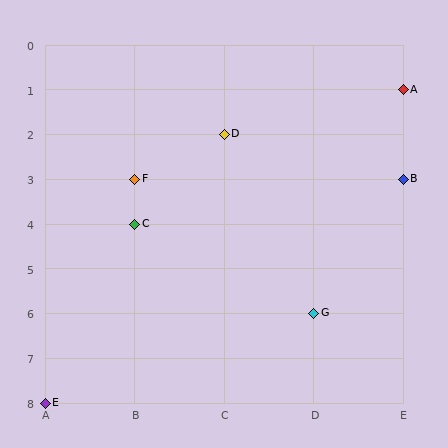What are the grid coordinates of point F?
Point F is at grid coordinates (B, 3).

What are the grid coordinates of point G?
Point G is at grid coordinates (D, 6).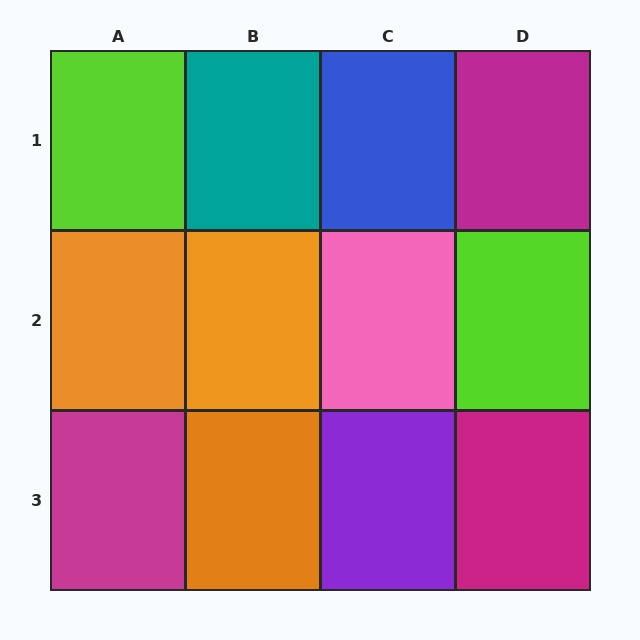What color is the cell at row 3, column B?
Orange.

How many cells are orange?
3 cells are orange.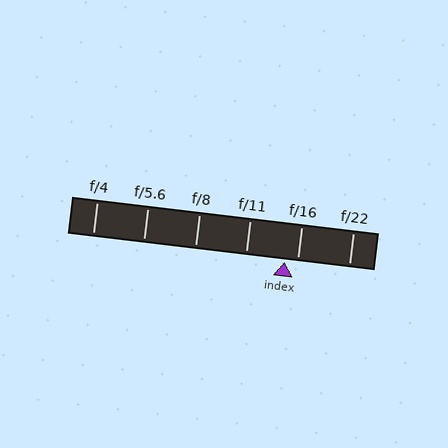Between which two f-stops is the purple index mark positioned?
The index mark is between f/11 and f/16.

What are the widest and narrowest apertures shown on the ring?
The widest aperture shown is f/4 and the narrowest is f/22.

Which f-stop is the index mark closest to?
The index mark is closest to f/16.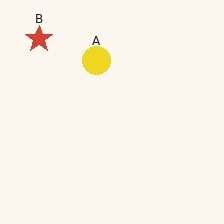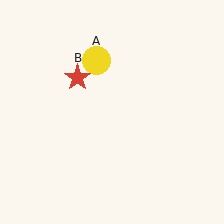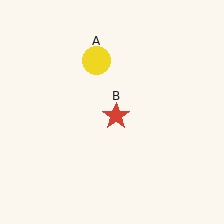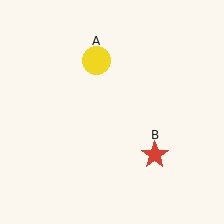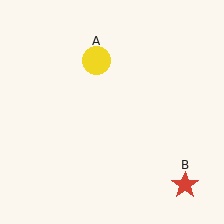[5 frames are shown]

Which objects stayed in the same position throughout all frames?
Yellow circle (object A) remained stationary.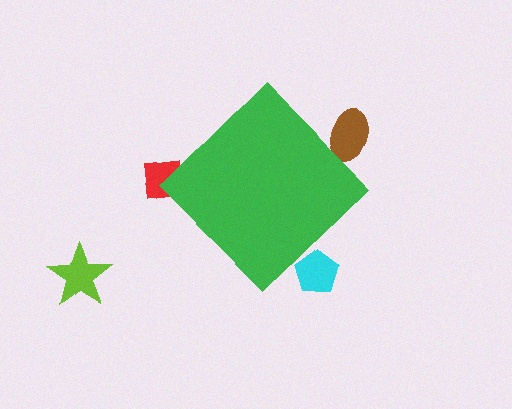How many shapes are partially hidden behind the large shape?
3 shapes are partially hidden.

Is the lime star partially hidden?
No, the lime star is fully visible.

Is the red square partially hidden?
Yes, the red square is partially hidden behind the green diamond.